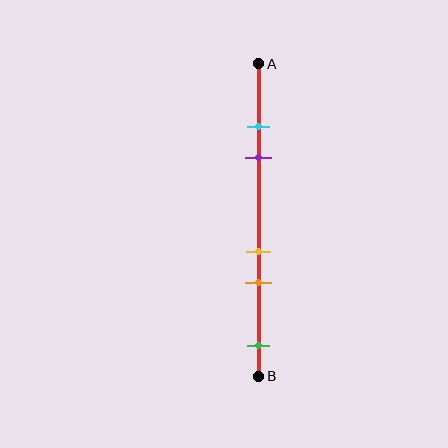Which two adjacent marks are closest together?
The cyan and purple marks are the closest adjacent pair.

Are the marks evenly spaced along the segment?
No, the marks are not evenly spaced.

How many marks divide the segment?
There are 5 marks dividing the segment.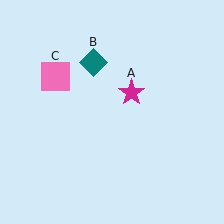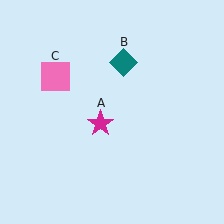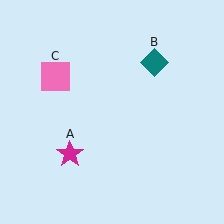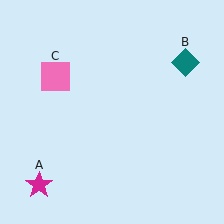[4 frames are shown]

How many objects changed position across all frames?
2 objects changed position: magenta star (object A), teal diamond (object B).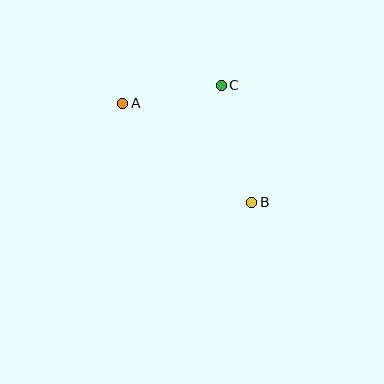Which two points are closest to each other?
Points A and C are closest to each other.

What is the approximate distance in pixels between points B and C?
The distance between B and C is approximately 121 pixels.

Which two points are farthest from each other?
Points A and B are farthest from each other.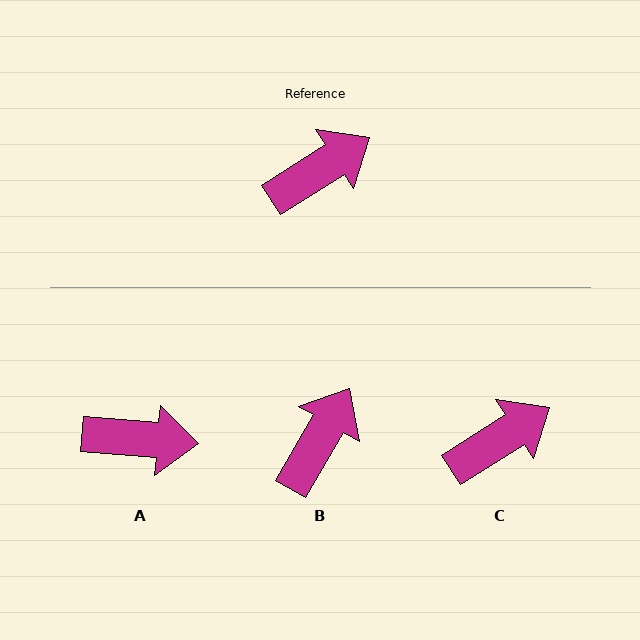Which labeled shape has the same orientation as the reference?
C.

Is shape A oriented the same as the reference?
No, it is off by about 37 degrees.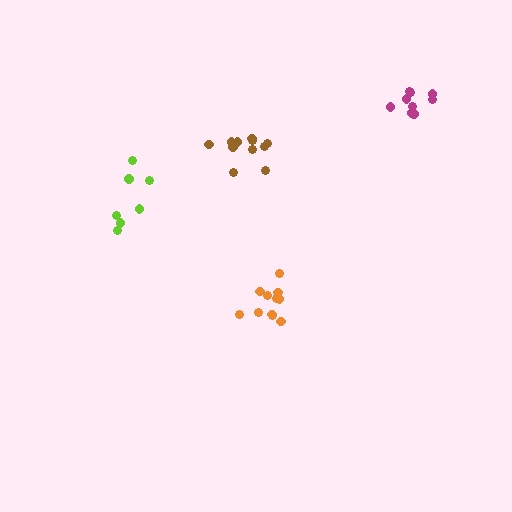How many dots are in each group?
Group 1: 11 dots, Group 2: 11 dots, Group 3: 10 dots, Group 4: 7 dots (39 total).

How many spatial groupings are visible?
There are 4 spatial groupings.